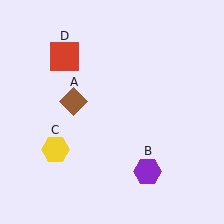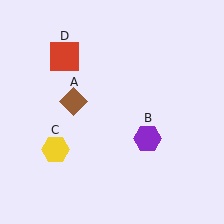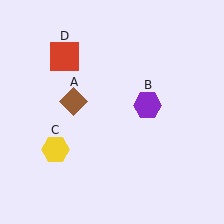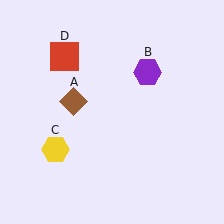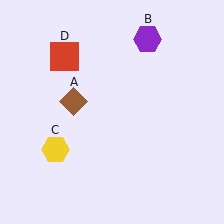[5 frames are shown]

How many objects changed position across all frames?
1 object changed position: purple hexagon (object B).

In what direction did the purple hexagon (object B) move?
The purple hexagon (object B) moved up.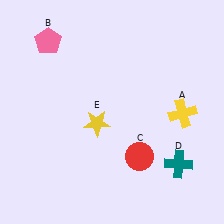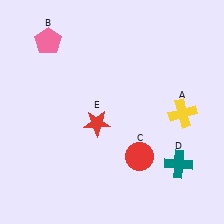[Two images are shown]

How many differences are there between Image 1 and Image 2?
There is 1 difference between the two images.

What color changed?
The star (E) changed from yellow in Image 1 to red in Image 2.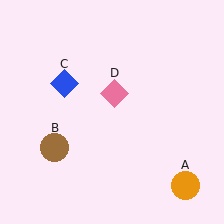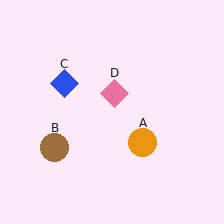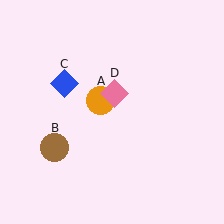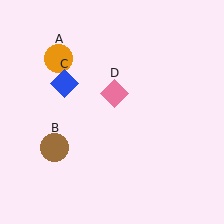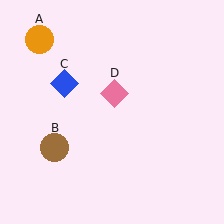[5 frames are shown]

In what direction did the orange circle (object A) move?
The orange circle (object A) moved up and to the left.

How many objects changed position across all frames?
1 object changed position: orange circle (object A).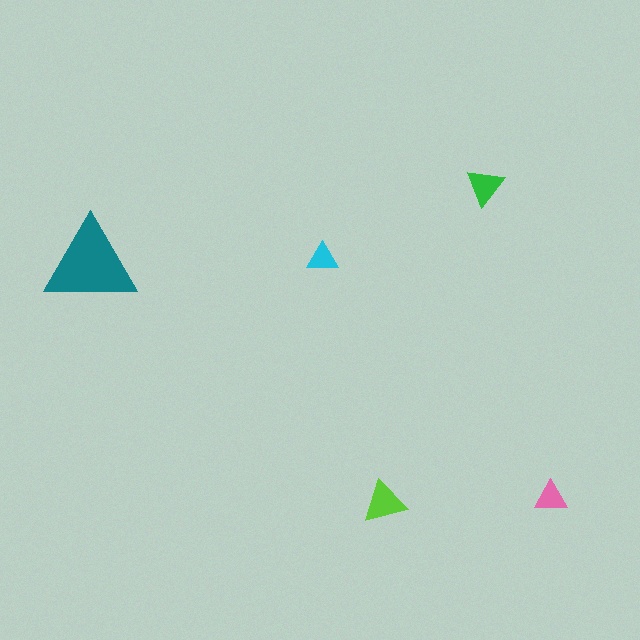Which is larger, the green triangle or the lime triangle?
The lime one.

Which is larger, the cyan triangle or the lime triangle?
The lime one.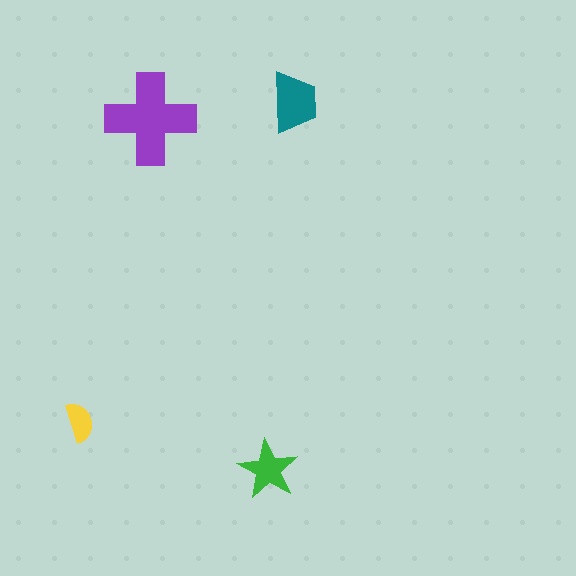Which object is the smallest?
The yellow semicircle.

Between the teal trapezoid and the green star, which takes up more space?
The teal trapezoid.